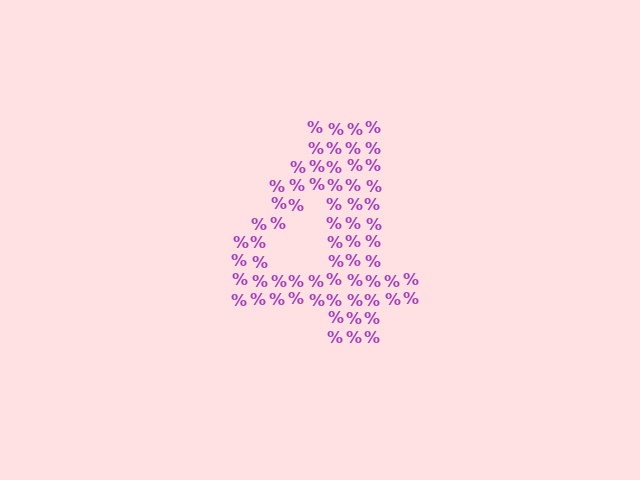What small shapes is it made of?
It is made of small percent signs.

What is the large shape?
The large shape is the digit 4.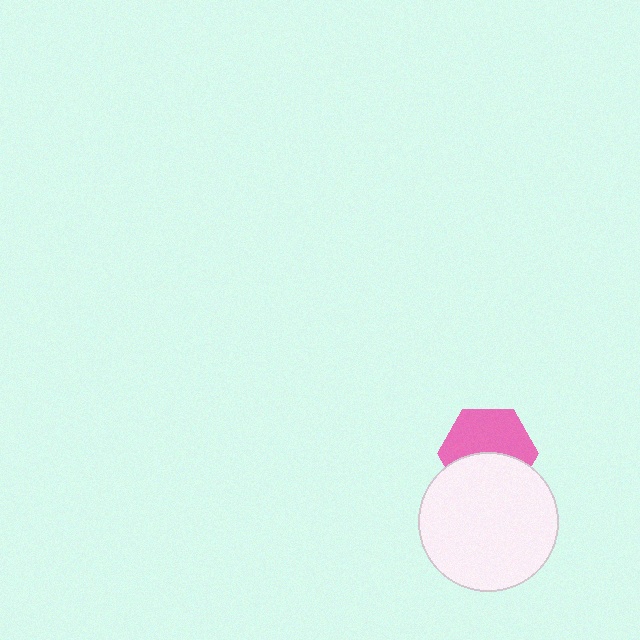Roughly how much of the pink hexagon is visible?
About half of it is visible (roughly 56%).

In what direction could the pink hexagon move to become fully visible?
The pink hexagon could move up. That would shift it out from behind the white circle entirely.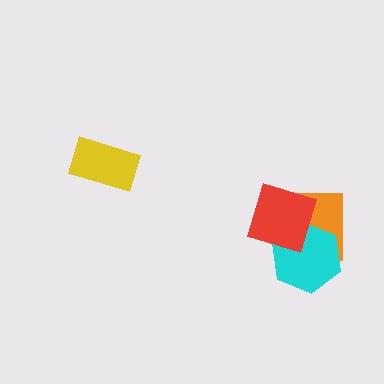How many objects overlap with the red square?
2 objects overlap with the red square.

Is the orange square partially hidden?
Yes, it is partially covered by another shape.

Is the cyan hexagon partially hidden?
Yes, it is partially covered by another shape.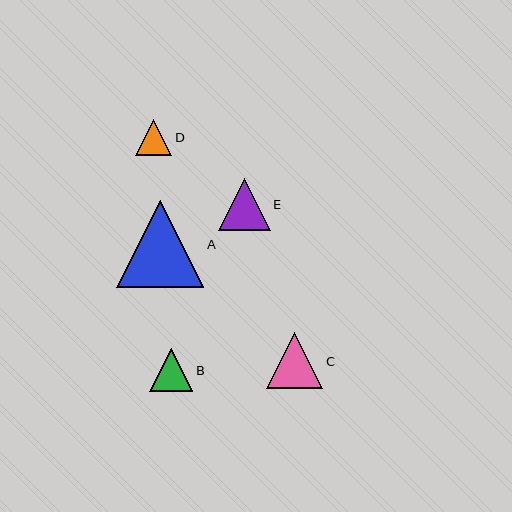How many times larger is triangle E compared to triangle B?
Triangle E is approximately 1.2 times the size of triangle B.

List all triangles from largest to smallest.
From largest to smallest: A, C, E, B, D.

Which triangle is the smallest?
Triangle D is the smallest with a size of approximately 36 pixels.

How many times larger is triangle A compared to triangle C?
Triangle A is approximately 1.5 times the size of triangle C.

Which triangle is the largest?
Triangle A is the largest with a size of approximately 87 pixels.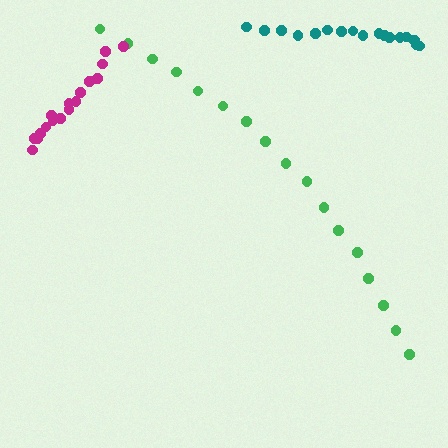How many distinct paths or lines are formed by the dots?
There are 3 distinct paths.